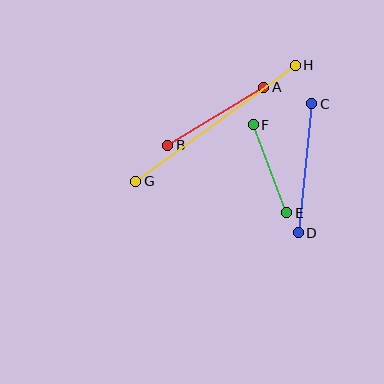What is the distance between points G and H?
The distance is approximately 197 pixels.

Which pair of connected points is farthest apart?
Points G and H are farthest apart.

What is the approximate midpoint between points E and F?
The midpoint is at approximately (270, 169) pixels.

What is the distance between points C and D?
The distance is approximately 129 pixels.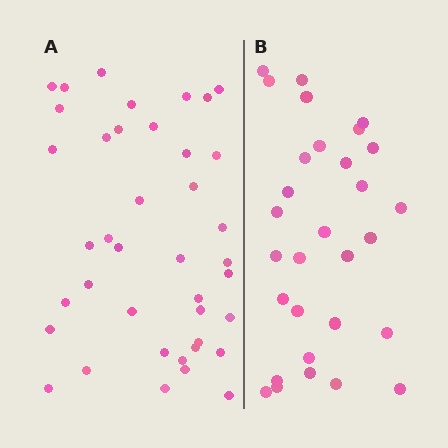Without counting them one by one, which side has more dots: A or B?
Region A (the left region) has more dots.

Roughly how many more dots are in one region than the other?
Region A has roughly 10 or so more dots than region B.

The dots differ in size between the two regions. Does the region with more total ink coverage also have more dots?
No. Region B has more total ink coverage because its dots are larger, but region A actually contains more individual dots. Total area can be misleading — the number of items is what matters here.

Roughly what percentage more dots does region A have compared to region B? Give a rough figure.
About 35% more.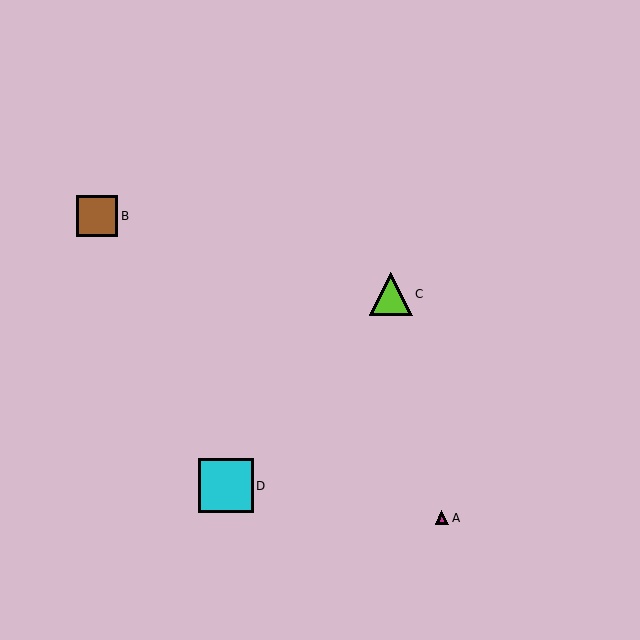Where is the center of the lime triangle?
The center of the lime triangle is at (391, 294).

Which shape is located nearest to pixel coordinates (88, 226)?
The brown square (labeled B) at (97, 216) is nearest to that location.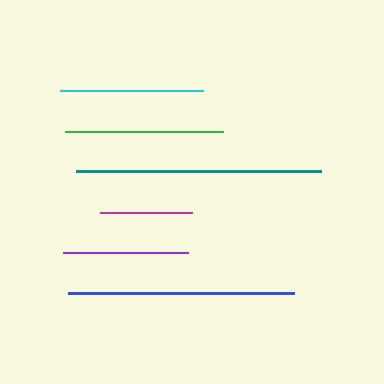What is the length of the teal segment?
The teal segment is approximately 245 pixels long.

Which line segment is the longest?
The teal line is the longest at approximately 245 pixels.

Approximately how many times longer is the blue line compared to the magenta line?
The blue line is approximately 2.4 times the length of the magenta line.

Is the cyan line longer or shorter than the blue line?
The blue line is longer than the cyan line.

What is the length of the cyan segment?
The cyan segment is approximately 143 pixels long.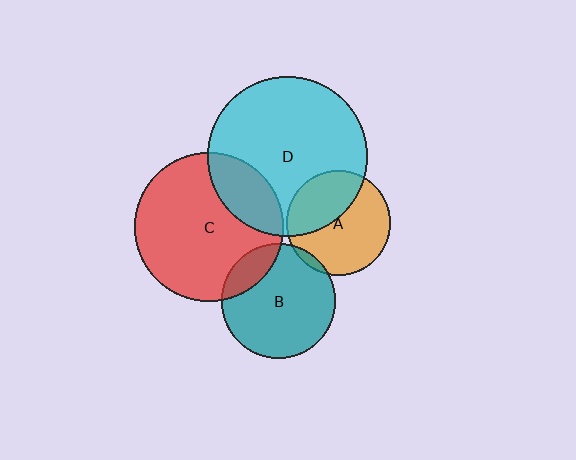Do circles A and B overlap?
Yes.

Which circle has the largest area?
Circle D (cyan).